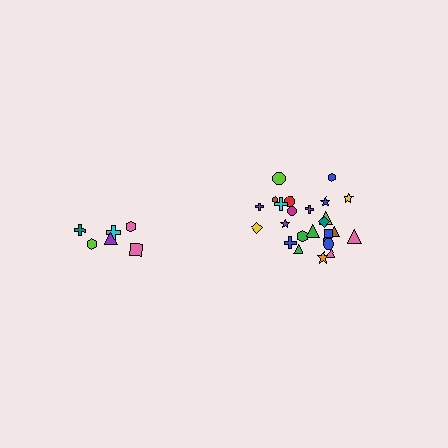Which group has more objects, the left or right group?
The right group.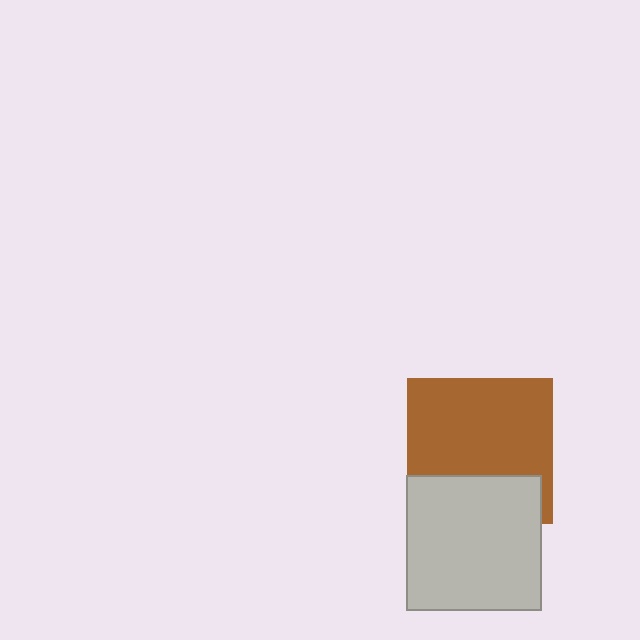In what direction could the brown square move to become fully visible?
The brown square could move up. That would shift it out from behind the light gray square entirely.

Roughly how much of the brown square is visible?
Most of it is visible (roughly 70%).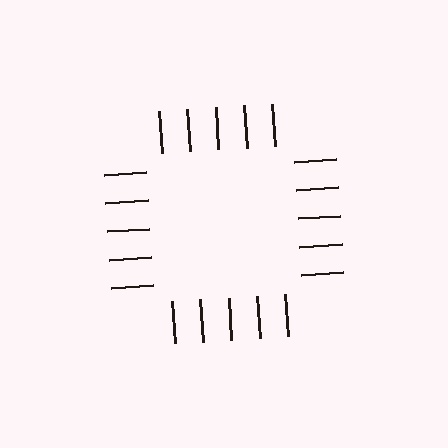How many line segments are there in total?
20 — 5 along each of the 4 edges.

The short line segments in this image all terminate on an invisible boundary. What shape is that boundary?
An illusory square — the line segments terminate on its edges but no continuous stroke is drawn.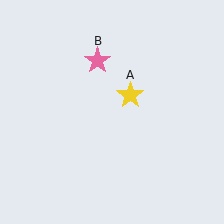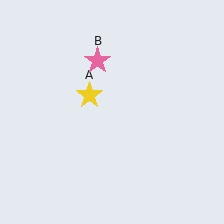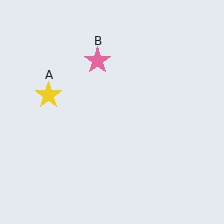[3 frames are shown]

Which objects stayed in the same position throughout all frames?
Pink star (object B) remained stationary.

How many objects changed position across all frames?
1 object changed position: yellow star (object A).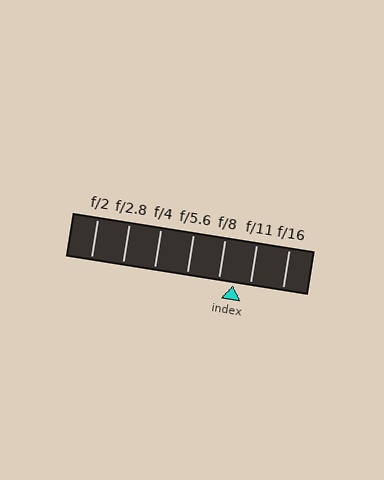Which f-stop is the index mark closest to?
The index mark is closest to f/8.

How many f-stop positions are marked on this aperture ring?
There are 7 f-stop positions marked.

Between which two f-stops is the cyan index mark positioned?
The index mark is between f/8 and f/11.